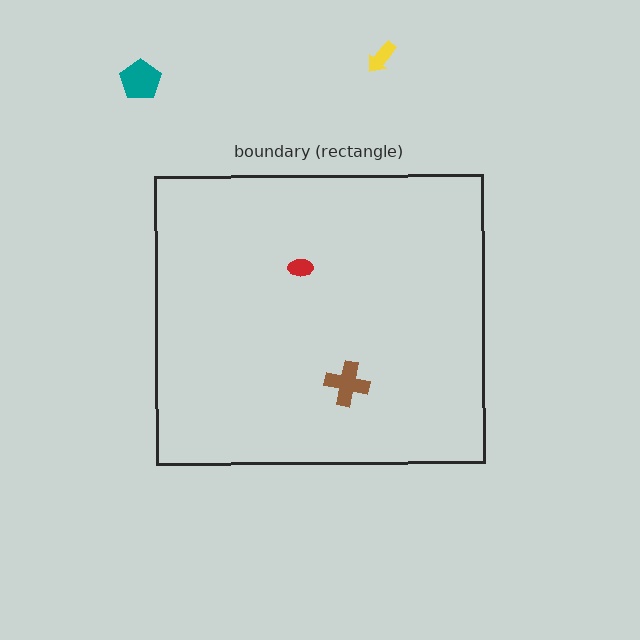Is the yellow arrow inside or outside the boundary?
Outside.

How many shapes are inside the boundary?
2 inside, 2 outside.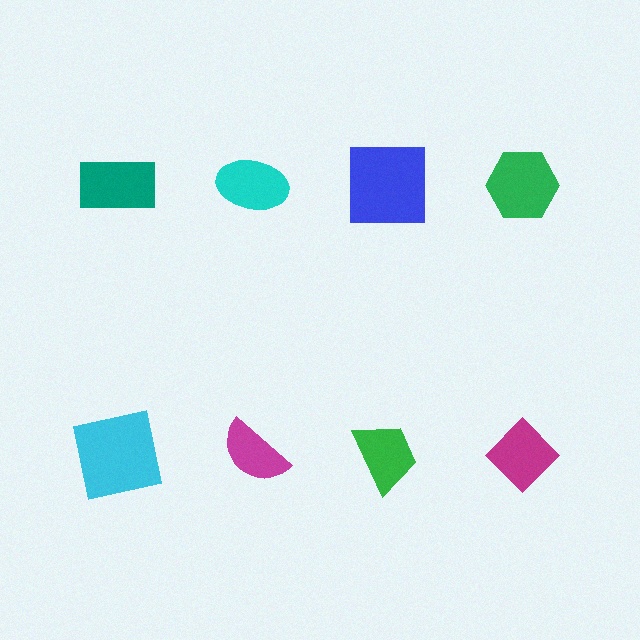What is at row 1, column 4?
A green hexagon.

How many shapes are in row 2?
4 shapes.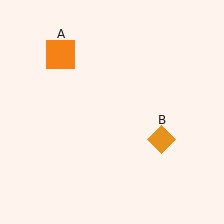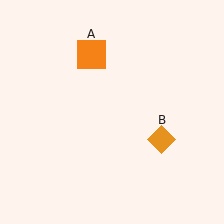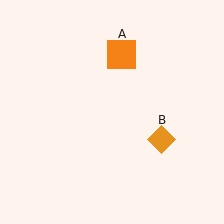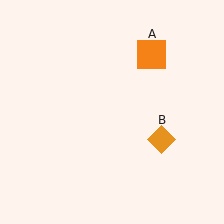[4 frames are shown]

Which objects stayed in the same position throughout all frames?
Orange diamond (object B) remained stationary.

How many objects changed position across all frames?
1 object changed position: orange square (object A).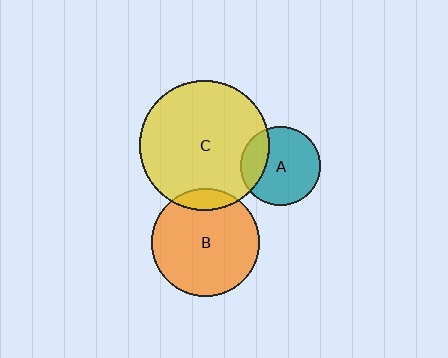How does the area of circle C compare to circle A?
Approximately 2.7 times.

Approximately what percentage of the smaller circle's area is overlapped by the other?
Approximately 25%.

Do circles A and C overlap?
Yes.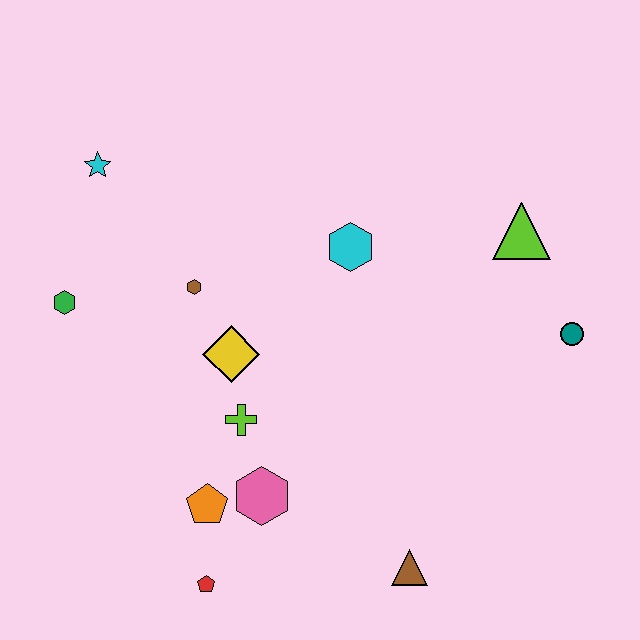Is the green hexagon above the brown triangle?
Yes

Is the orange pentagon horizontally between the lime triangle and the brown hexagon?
Yes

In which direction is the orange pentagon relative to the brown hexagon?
The orange pentagon is below the brown hexagon.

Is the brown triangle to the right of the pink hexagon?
Yes